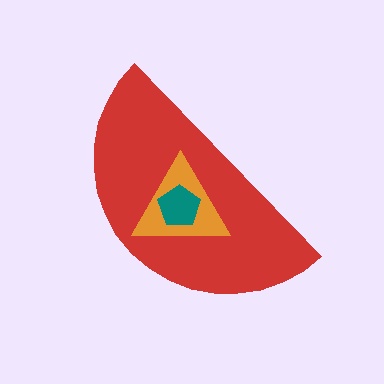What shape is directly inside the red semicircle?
The orange triangle.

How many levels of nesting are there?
3.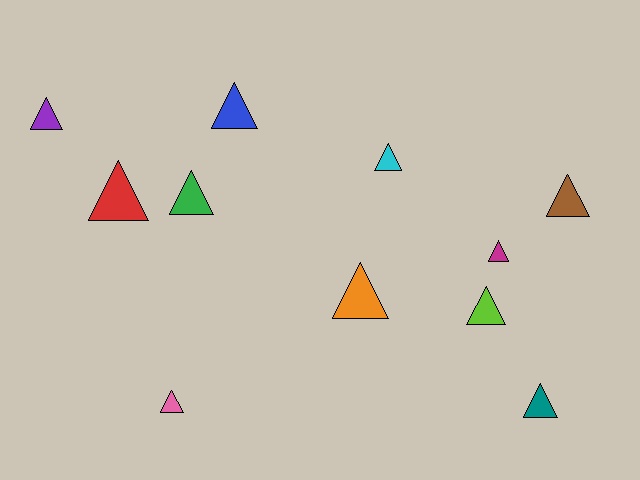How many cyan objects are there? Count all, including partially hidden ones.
There is 1 cyan object.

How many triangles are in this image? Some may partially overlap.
There are 11 triangles.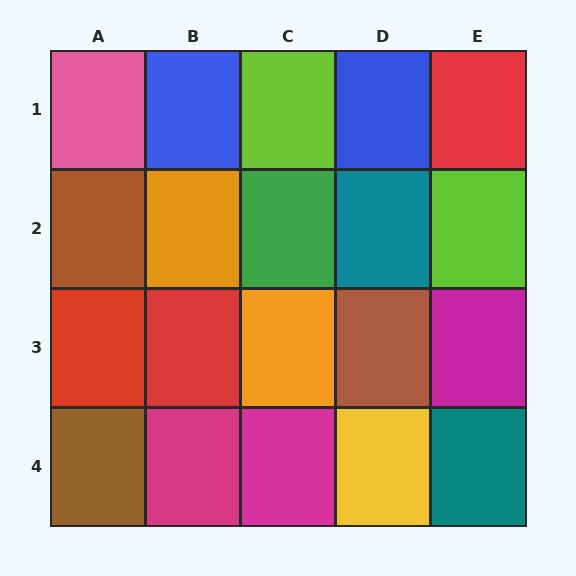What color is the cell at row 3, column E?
Magenta.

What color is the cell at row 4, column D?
Yellow.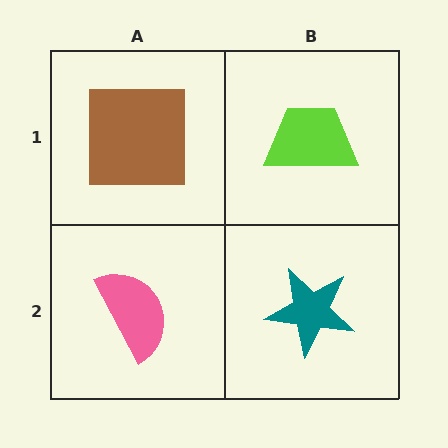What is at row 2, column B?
A teal star.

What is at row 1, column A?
A brown square.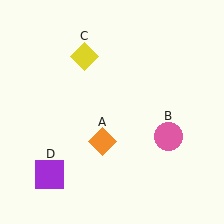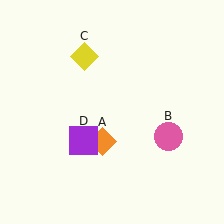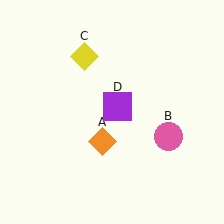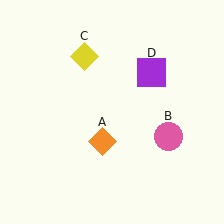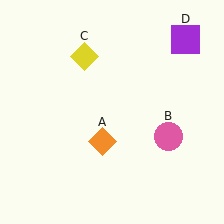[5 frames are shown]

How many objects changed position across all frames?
1 object changed position: purple square (object D).